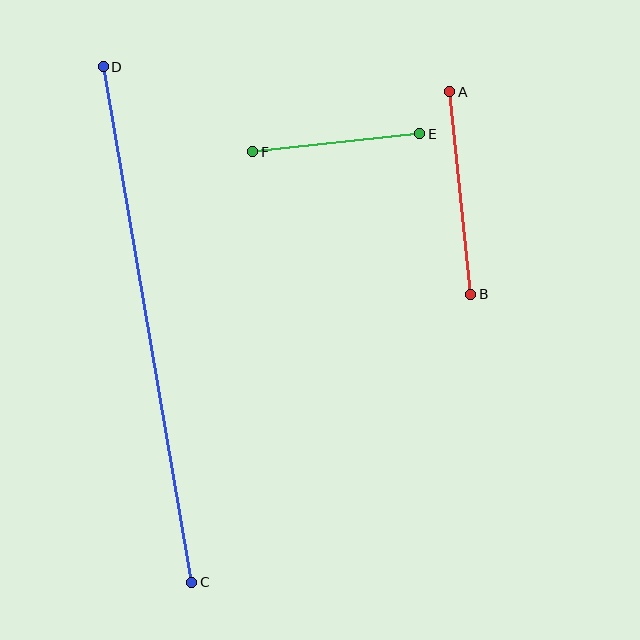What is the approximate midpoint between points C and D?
The midpoint is at approximately (147, 324) pixels.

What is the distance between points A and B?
The distance is approximately 204 pixels.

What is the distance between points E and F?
The distance is approximately 168 pixels.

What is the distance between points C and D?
The distance is approximately 523 pixels.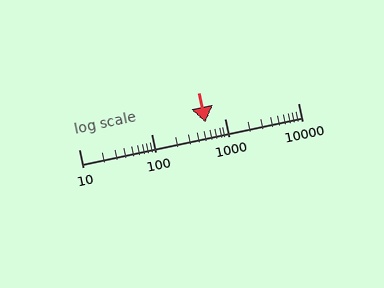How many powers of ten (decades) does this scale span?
The scale spans 3 decades, from 10 to 10000.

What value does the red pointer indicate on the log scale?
The pointer indicates approximately 540.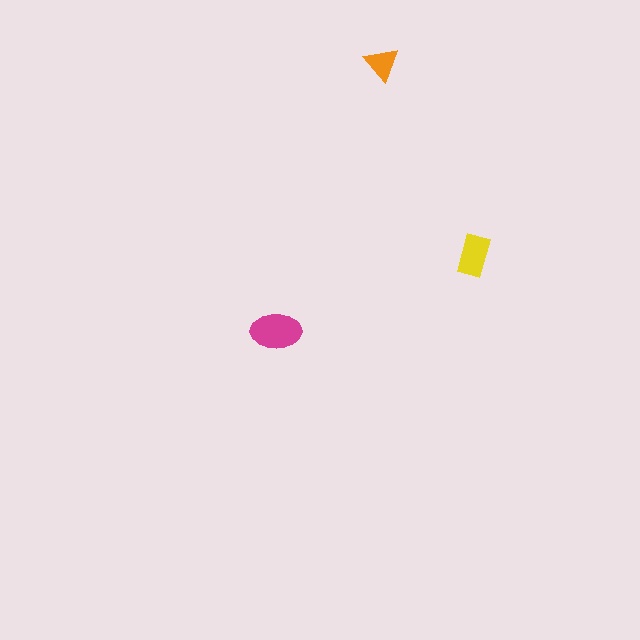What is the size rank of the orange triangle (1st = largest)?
3rd.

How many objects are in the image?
There are 3 objects in the image.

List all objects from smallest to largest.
The orange triangle, the yellow rectangle, the magenta ellipse.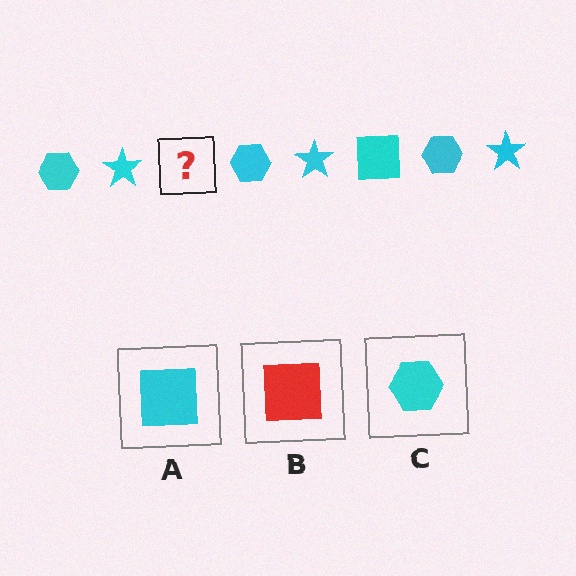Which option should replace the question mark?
Option A.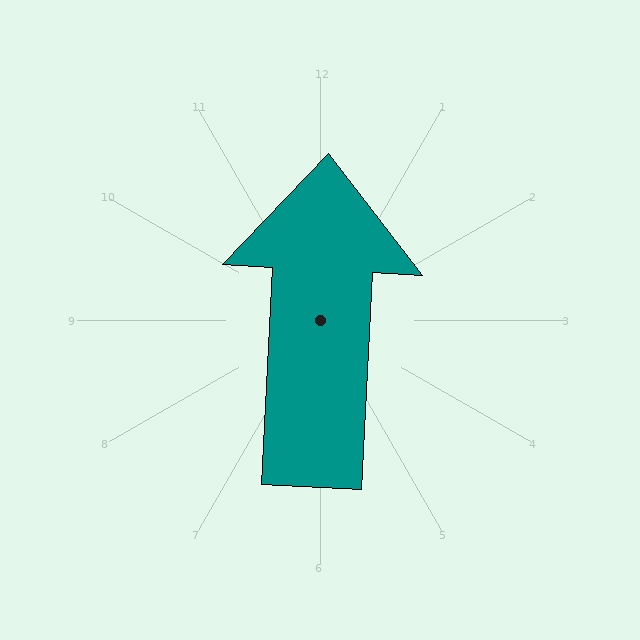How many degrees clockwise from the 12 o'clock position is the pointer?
Approximately 3 degrees.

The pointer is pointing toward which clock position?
Roughly 12 o'clock.